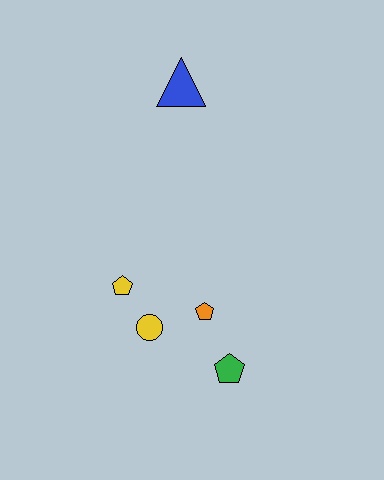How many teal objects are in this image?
There are no teal objects.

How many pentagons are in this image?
There are 3 pentagons.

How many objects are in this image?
There are 5 objects.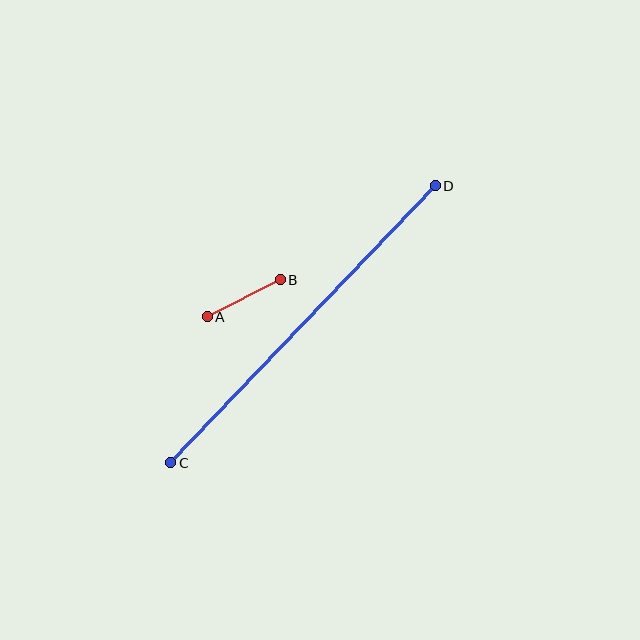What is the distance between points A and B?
The distance is approximately 82 pixels.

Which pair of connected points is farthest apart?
Points C and D are farthest apart.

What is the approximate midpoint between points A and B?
The midpoint is at approximately (244, 298) pixels.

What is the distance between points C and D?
The distance is approximately 383 pixels.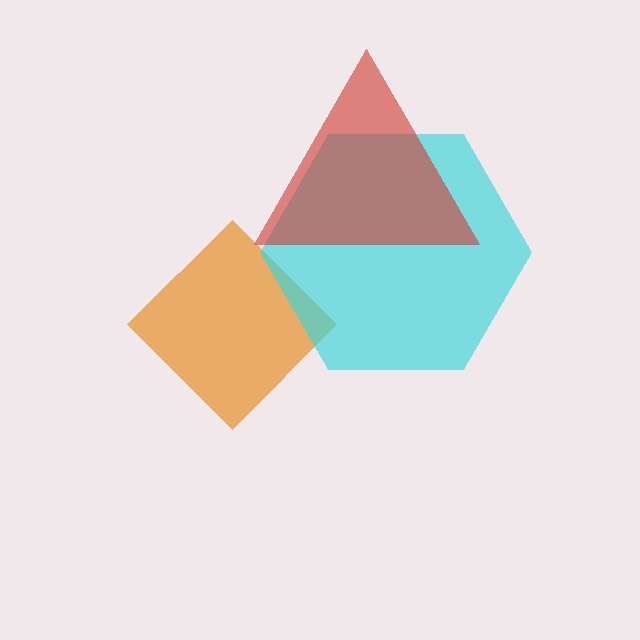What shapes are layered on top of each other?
The layered shapes are: an orange diamond, a cyan hexagon, a red triangle.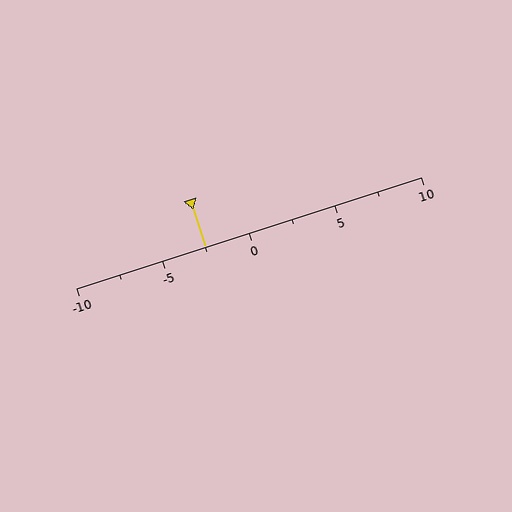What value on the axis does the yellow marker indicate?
The marker indicates approximately -2.5.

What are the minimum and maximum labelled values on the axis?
The axis runs from -10 to 10.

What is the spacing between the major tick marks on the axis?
The major ticks are spaced 5 apart.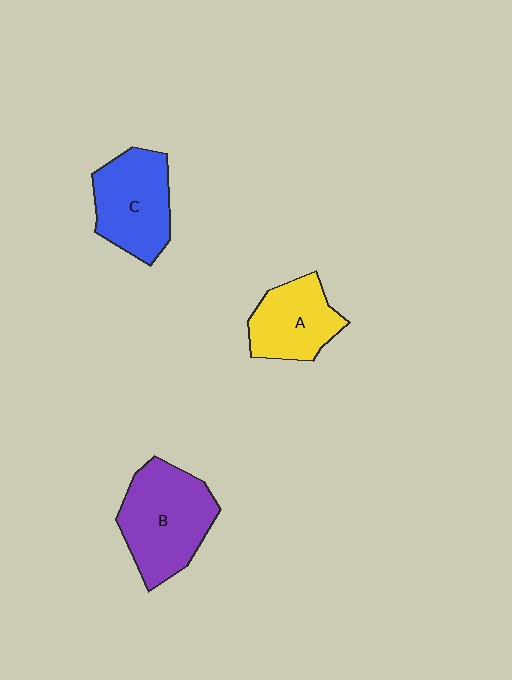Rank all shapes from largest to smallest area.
From largest to smallest: B (purple), C (blue), A (yellow).